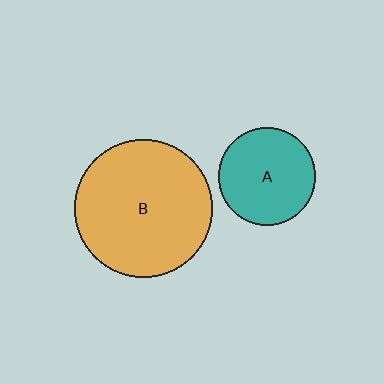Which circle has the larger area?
Circle B (orange).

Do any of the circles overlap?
No, none of the circles overlap.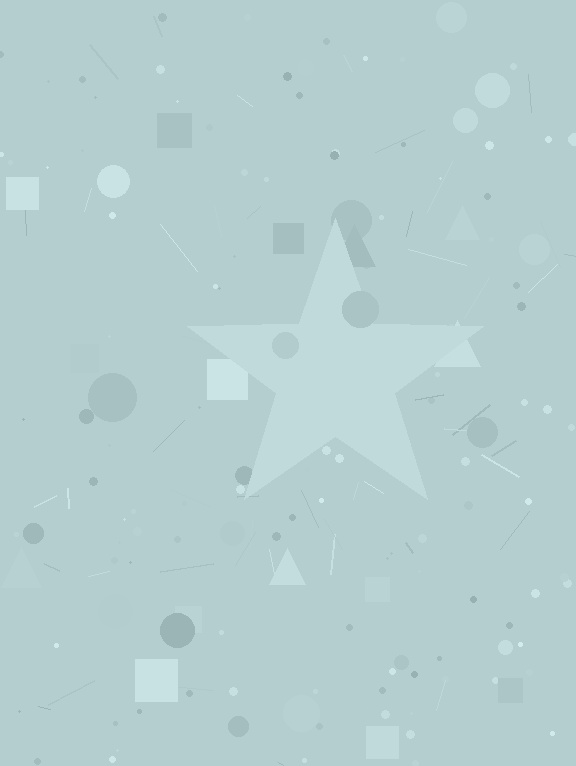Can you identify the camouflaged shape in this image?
The camouflaged shape is a star.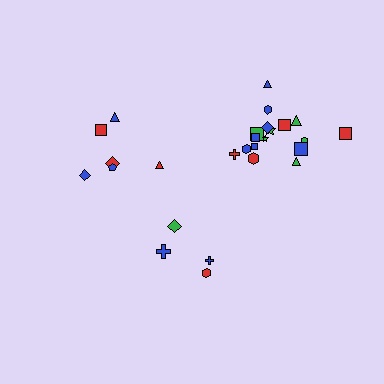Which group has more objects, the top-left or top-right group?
The top-right group.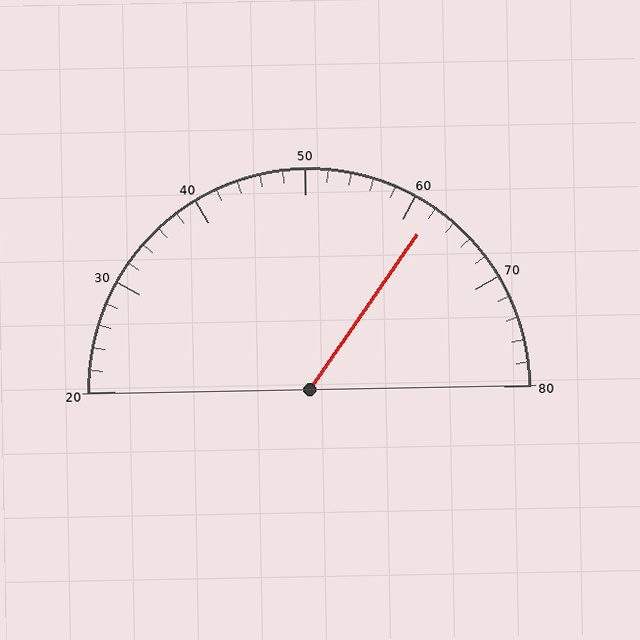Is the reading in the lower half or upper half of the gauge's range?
The reading is in the upper half of the range (20 to 80).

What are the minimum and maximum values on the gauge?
The gauge ranges from 20 to 80.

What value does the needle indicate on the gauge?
The needle indicates approximately 62.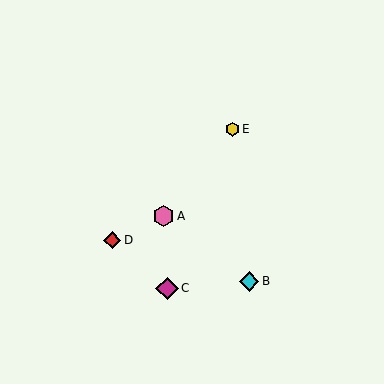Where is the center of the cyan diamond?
The center of the cyan diamond is at (249, 281).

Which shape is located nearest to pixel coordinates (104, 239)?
The red diamond (labeled D) at (112, 240) is nearest to that location.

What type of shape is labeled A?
Shape A is a pink hexagon.